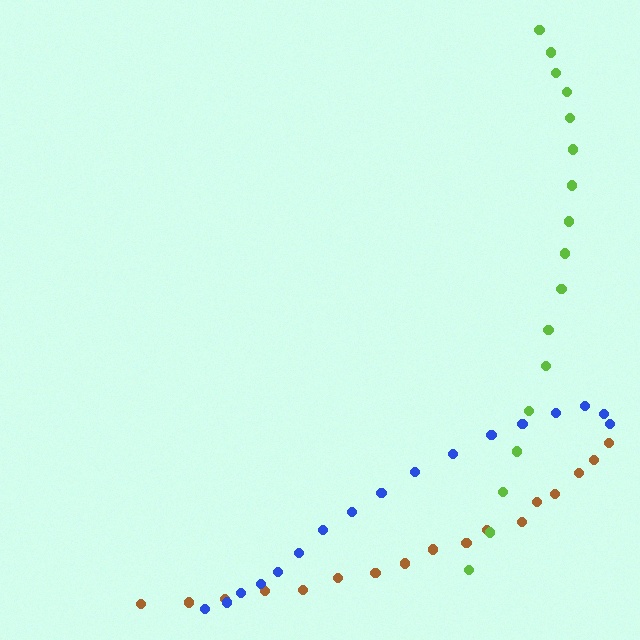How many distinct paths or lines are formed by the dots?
There are 3 distinct paths.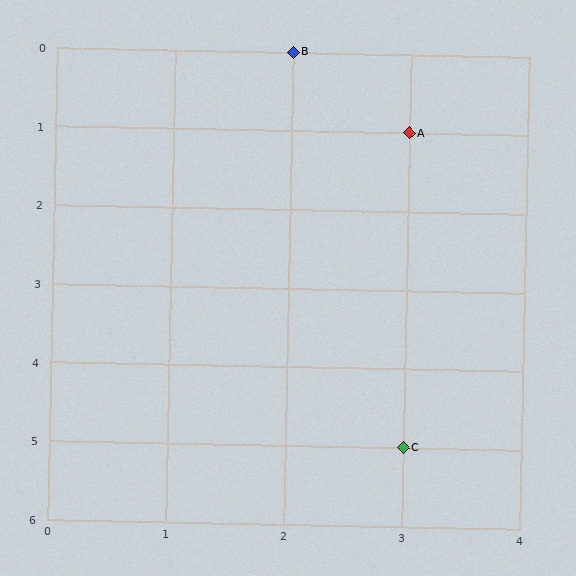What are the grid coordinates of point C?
Point C is at grid coordinates (3, 5).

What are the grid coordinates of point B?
Point B is at grid coordinates (2, 0).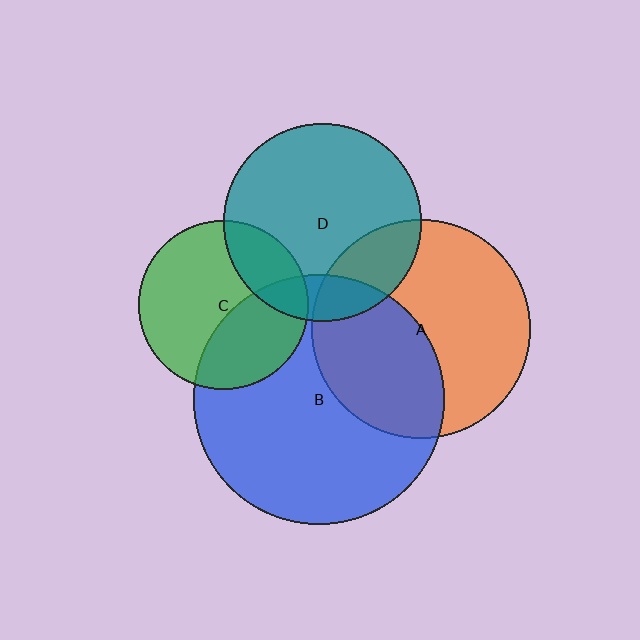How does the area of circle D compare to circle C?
Approximately 1.4 times.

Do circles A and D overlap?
Yes.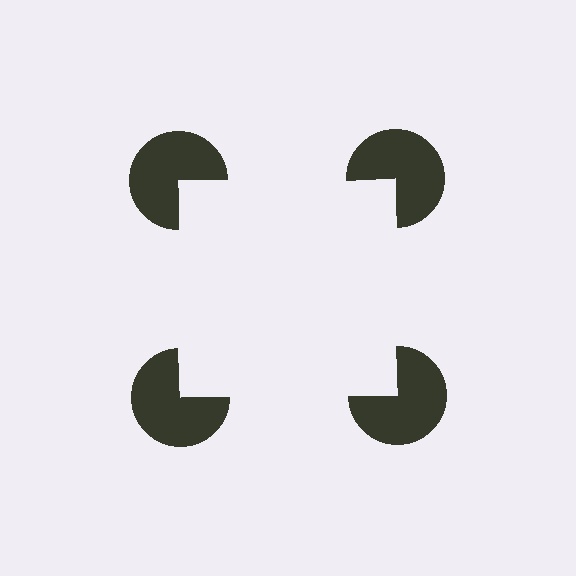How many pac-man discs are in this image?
There are 4 — one at each vertex of the illusory square.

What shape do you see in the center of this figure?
An illusory square — its edges are inferred from the aligned wedge cuts in the pac-man discs, not physically drawn.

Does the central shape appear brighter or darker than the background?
It typically appears slightly brighter than the background, even though no actual brightness change is drawn.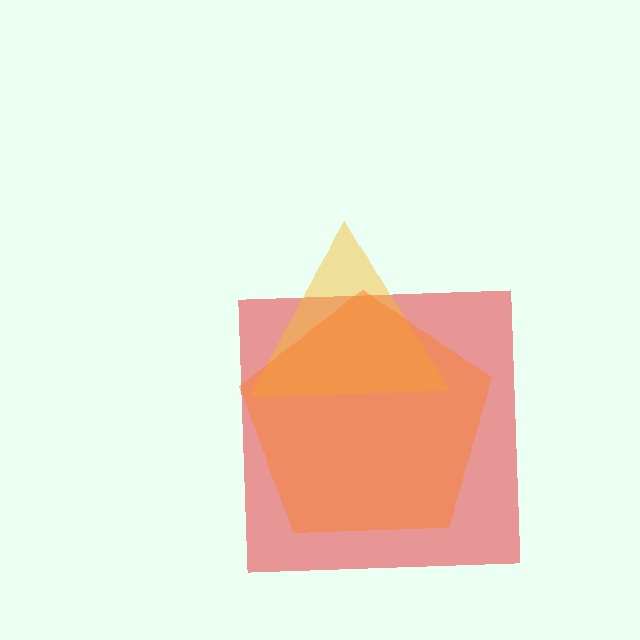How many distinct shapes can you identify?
There are 3 distinct shapes: a red square, a yellow triangle, an orange pentagon.